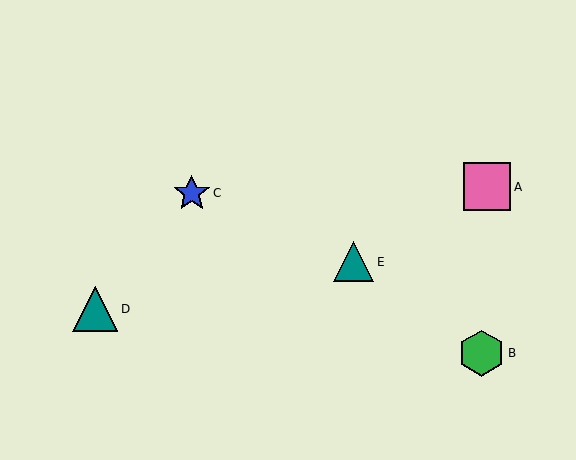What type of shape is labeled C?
Shape C is a blue star.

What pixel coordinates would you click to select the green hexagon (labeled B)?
Click at (482, 353) to select the green hexagon B.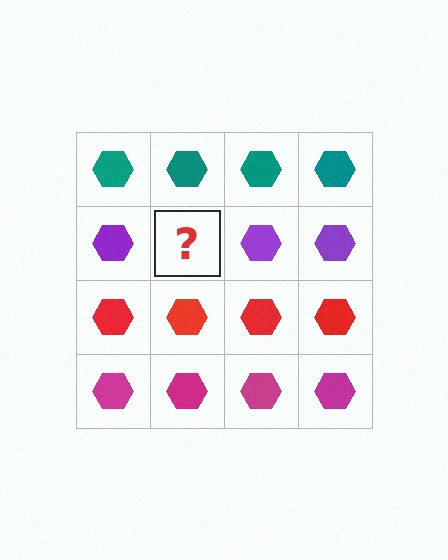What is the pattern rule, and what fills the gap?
The rule is that each row has a consistent color. The gap should be filled with a purple hexagon.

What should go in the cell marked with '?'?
The missing cell should contain a purple hexagon.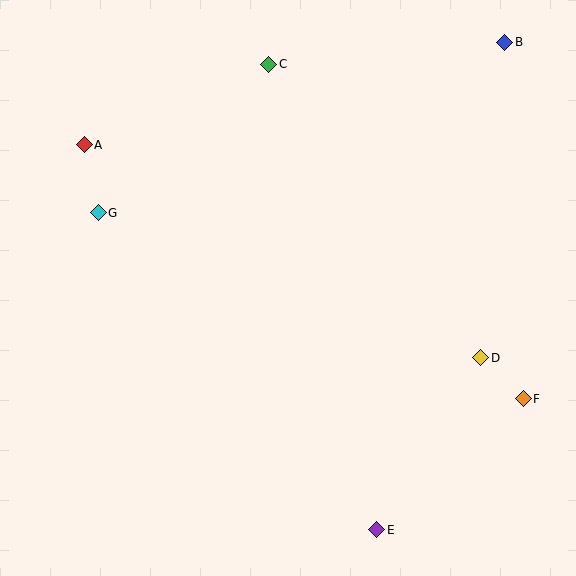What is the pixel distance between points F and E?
The distance between F and E is 196 pixels.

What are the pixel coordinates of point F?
Point F is at (523, 399).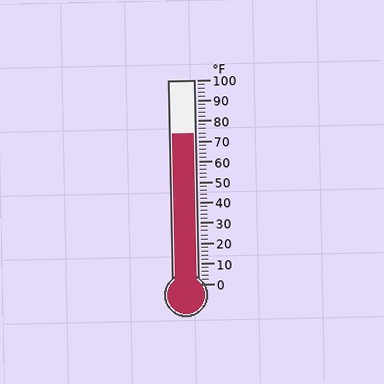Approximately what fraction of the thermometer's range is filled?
The thermometer is filled to approximately 75% of its range.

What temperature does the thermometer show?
The thermometer shows approximately 74°F.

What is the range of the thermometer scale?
The thermometer scale ranges from 0°F to 100°F.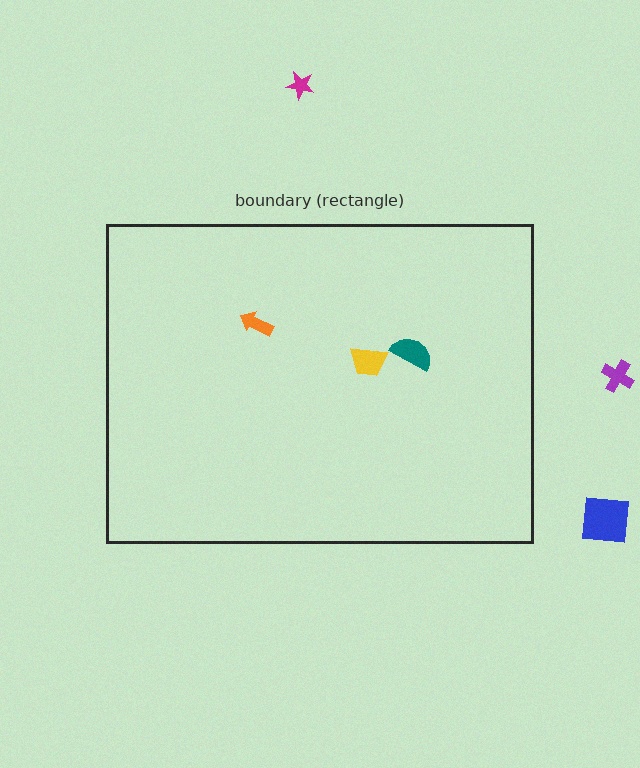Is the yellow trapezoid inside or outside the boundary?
Inside.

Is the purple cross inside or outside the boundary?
Outside.